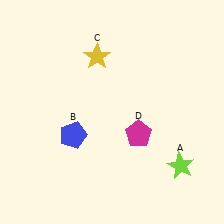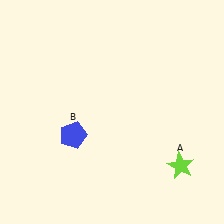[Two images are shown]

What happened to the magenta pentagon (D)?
The magenta pentagon (D) was removed in Image 2. It was in the bottom-right area of Image 1.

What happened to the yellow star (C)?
The yellow star (C) was removed in Image 2. It was in the top-left area of Image 1.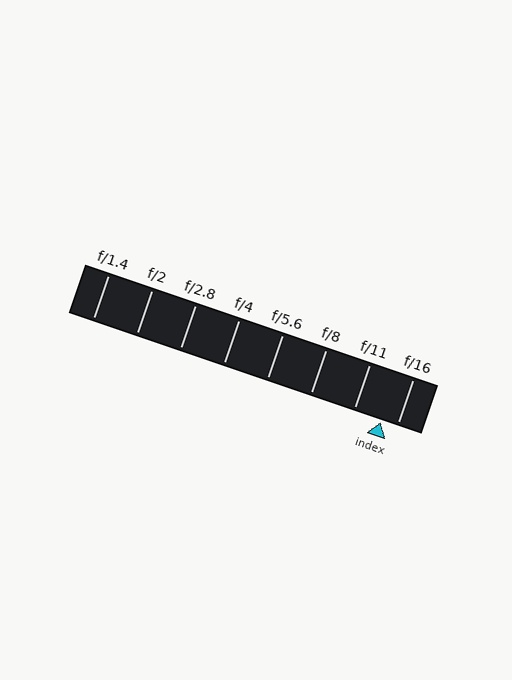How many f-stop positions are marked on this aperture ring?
There are 8 f-stop positions marked.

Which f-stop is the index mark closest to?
The index mark is closest to f/16.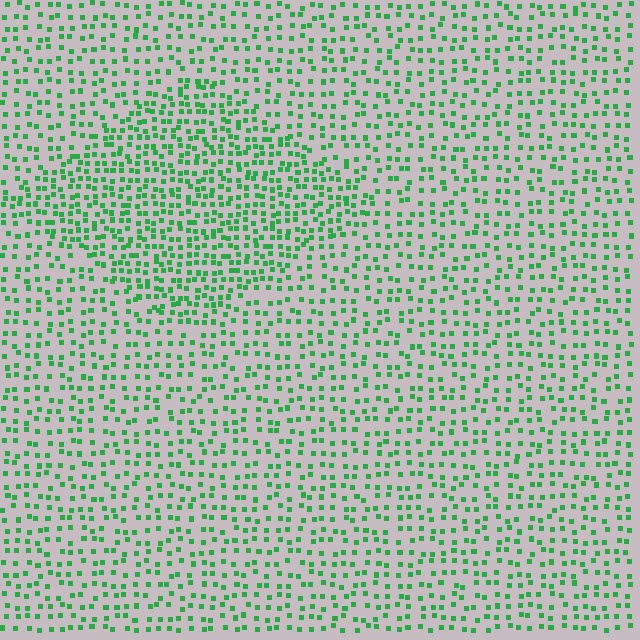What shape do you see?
I see a diamond.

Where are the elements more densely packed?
The elements are more densely packed inside the diamond boundary.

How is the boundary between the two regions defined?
The boundary is defined by a change in element density (approximately 1.7x ratio). All elements are the same color, size, and shape.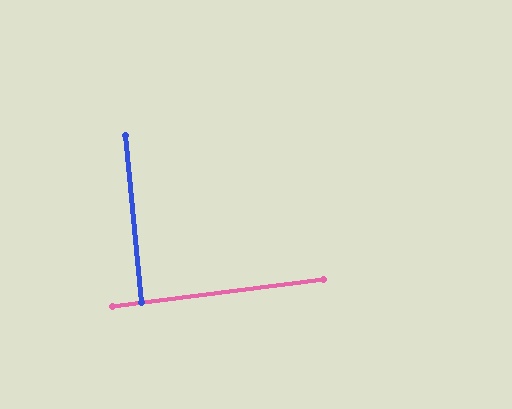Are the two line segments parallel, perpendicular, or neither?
Perpendicular — they meet at approximately 88°.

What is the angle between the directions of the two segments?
Approximately 88 degrees.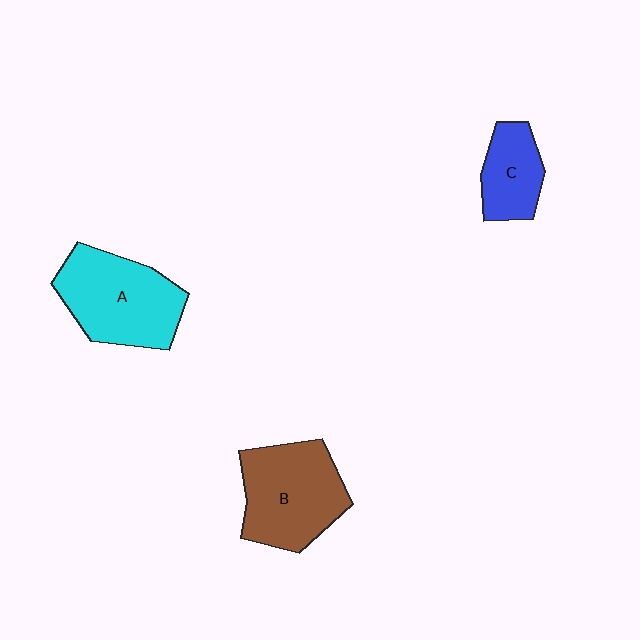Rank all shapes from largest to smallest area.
From largest to smallest: A (cyan), B (brown), C (blue).